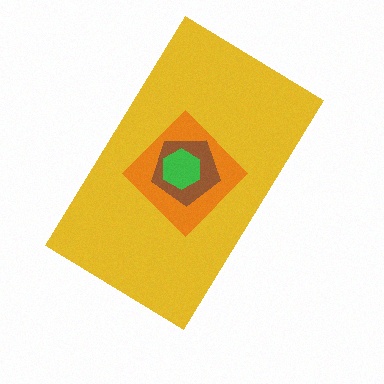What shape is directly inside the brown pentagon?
The green hexagon.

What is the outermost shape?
The yellow rectangle.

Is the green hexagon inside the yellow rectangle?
Yes.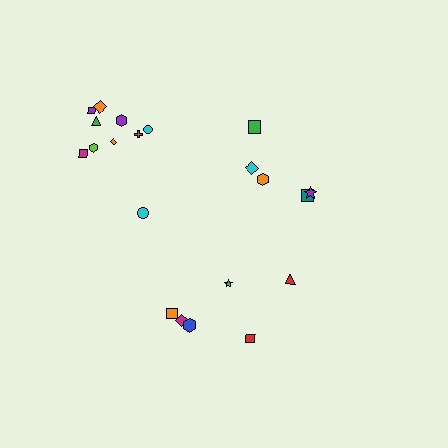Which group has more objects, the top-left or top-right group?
The top-left group.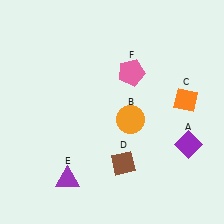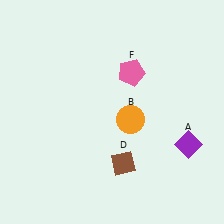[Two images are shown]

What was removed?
The purple triangle (E), the orange diamond (C) were removed in Image 2.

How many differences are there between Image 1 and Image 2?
There are 2 differences between the two images.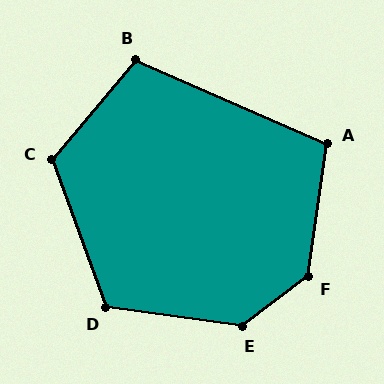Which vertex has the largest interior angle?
F, at approximately 135 degrees.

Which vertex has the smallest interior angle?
A, at approximately 105 degrees.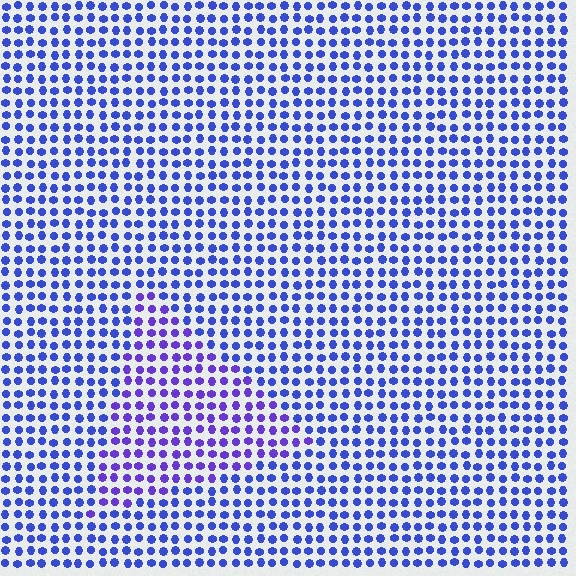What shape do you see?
I see a triangle.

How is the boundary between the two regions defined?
The boundary is defined purely by a slight shift in hue (about 27 degrees). Spacing, size, and orientation are identical on both sides.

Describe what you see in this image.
The image is filled with small blue elements in a uniform arrangement. A triangle-shaped region is visible where the elements are tinted to a slightly different hue, forming a subtle color boundary.